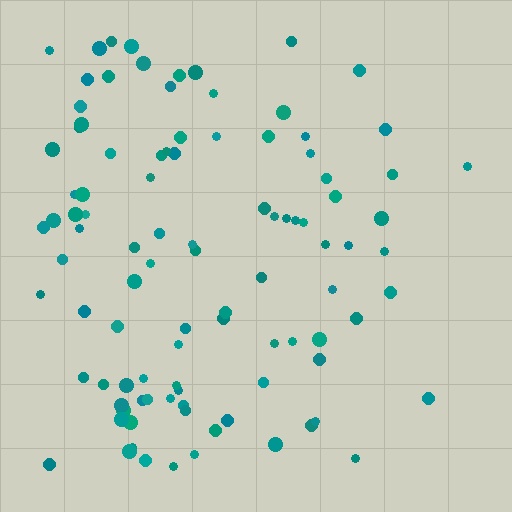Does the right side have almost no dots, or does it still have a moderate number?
Still a moderate number, just noticeably fewer than the left.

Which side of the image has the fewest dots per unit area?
The right.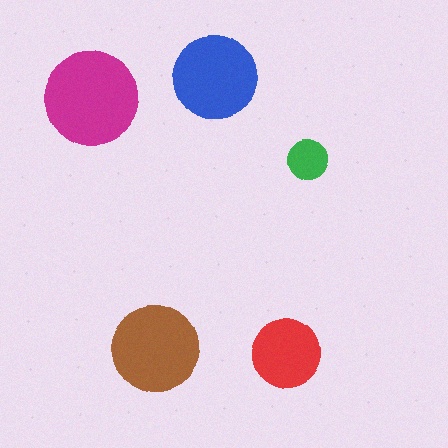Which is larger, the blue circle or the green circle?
The blue one.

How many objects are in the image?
There are 5 objects in the image.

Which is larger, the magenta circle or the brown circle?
The magenta one.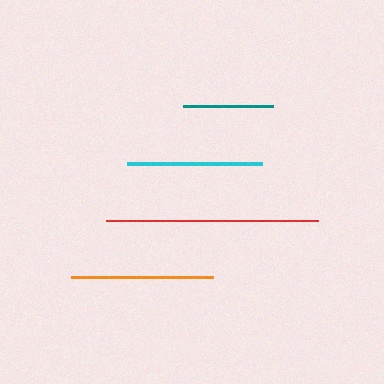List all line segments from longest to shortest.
From longest to shortest: red, orange, cyan, teal.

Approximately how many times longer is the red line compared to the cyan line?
The red line is approximately 1.6 times the length of the cyan line.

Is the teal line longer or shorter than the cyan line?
The cyan line is longer than the teal line.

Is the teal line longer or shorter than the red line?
The red line is longer than the teal line.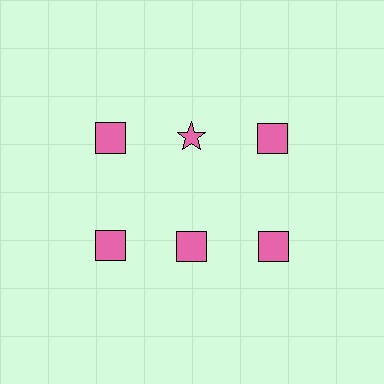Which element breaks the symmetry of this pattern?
The pink star in the top row, second from left column breaks the symmetry. All other shapes are pink squares.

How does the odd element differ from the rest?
It has a different shape: star instead of square.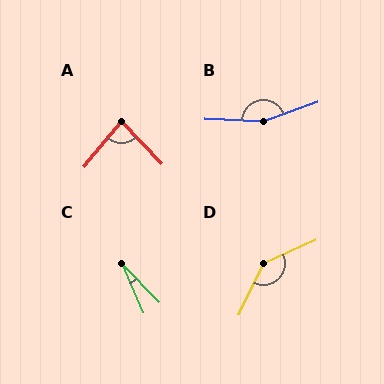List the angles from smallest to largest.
C (21°), A (82°), D (140°), B (159°).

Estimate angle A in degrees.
Approximately 82 degrees.